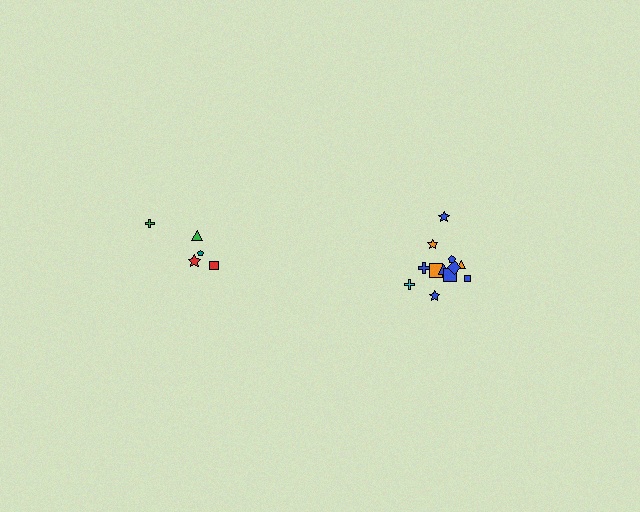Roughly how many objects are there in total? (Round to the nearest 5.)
Roughly 15 objects in total.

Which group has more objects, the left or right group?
The right group.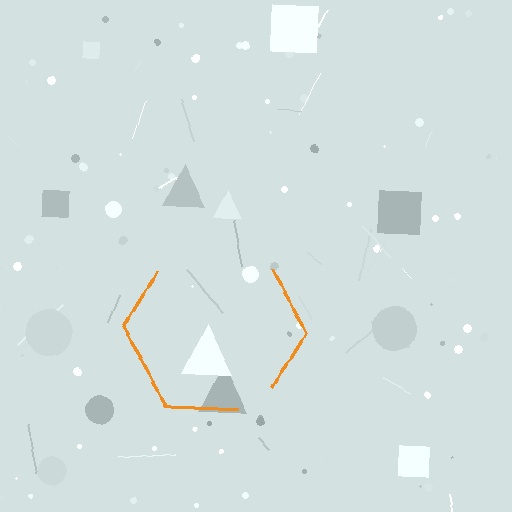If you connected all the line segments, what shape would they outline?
They would outline a hexagon.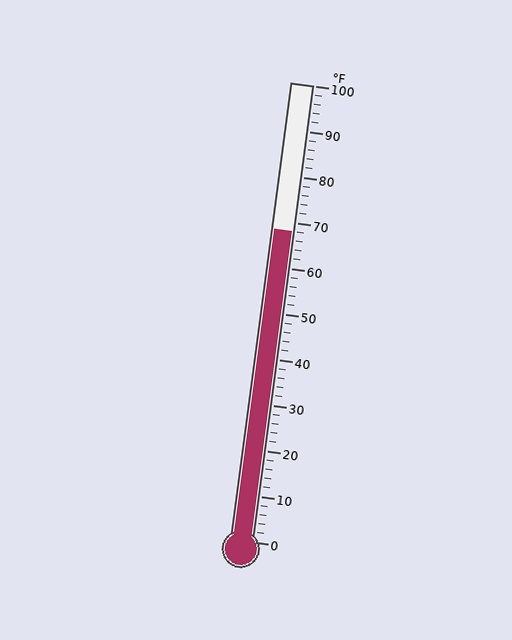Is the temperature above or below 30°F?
The temperature is above 30°F.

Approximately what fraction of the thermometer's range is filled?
The thermometer is filled to approximately 70% of its range.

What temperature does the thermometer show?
The thermometer shows approximately 68°F.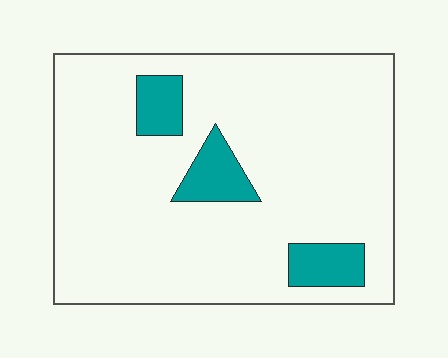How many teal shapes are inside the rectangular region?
3.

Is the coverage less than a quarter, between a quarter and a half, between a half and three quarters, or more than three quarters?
Less than a quarter.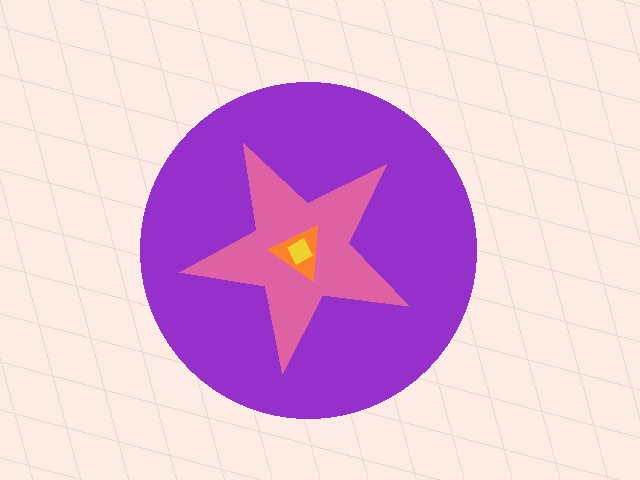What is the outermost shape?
The purple circle.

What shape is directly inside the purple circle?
The pink star.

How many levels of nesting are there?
4.